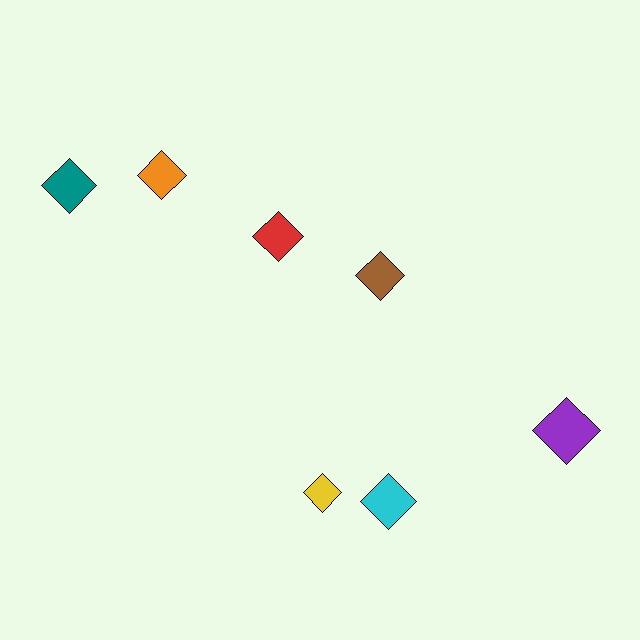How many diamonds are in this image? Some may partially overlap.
There are 7 diamonds.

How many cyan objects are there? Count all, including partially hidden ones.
There is 1 cyan object.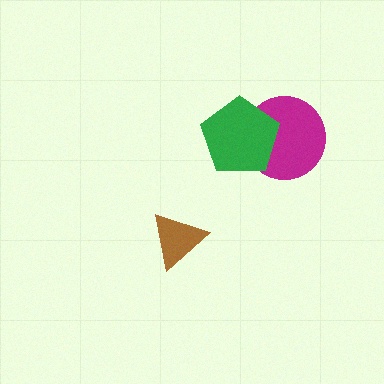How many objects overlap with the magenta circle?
1 object overlaps with the magenta circle.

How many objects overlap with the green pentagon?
1 object overlaps with the green pentagon.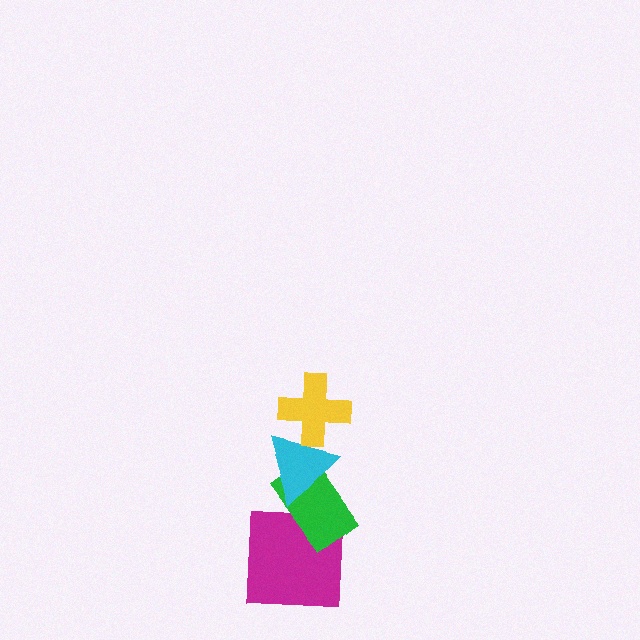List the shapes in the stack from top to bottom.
From top to bottom: the yellow cross, the cyan triangle, the green rectangle, the magenta square.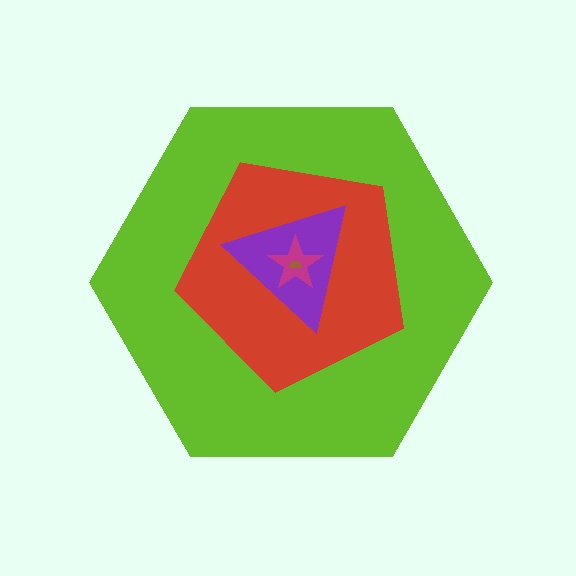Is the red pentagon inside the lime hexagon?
Yes.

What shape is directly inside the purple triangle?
The magenta star.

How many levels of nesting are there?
5.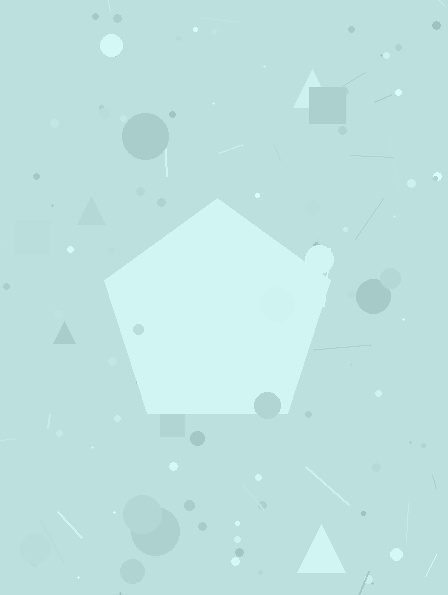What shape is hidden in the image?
A pentagon is hidden in the image.